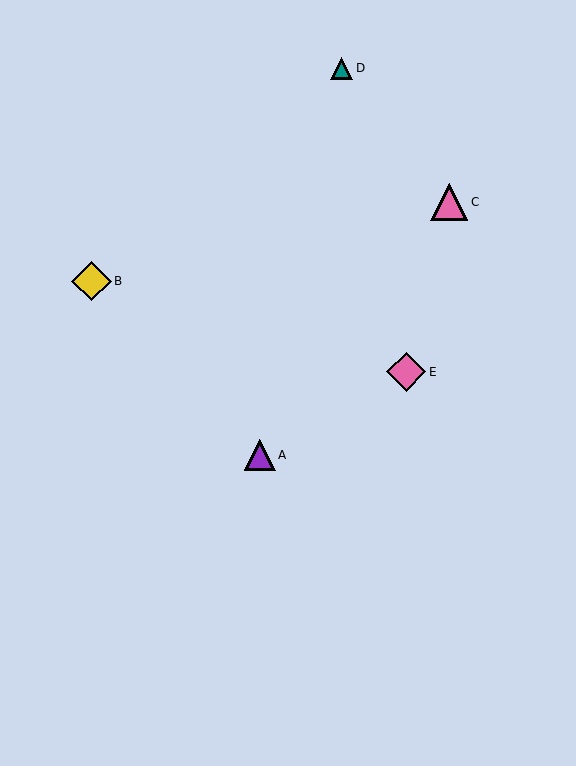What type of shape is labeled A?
Shape A is a purple triangle.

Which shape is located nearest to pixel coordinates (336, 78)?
The teal triangle (labeled D) at (342, 68) is nearest to that location.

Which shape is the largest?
The yellow diamond (labeled B) is the largest.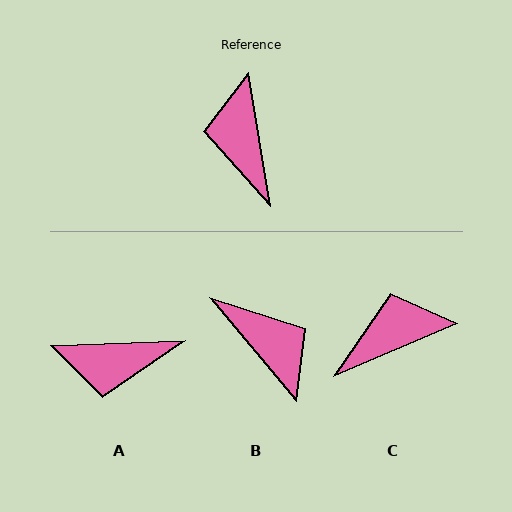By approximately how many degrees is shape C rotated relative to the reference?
Approximately 76 degrees clockwise.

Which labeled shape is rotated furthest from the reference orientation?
B, about 149 degrees away.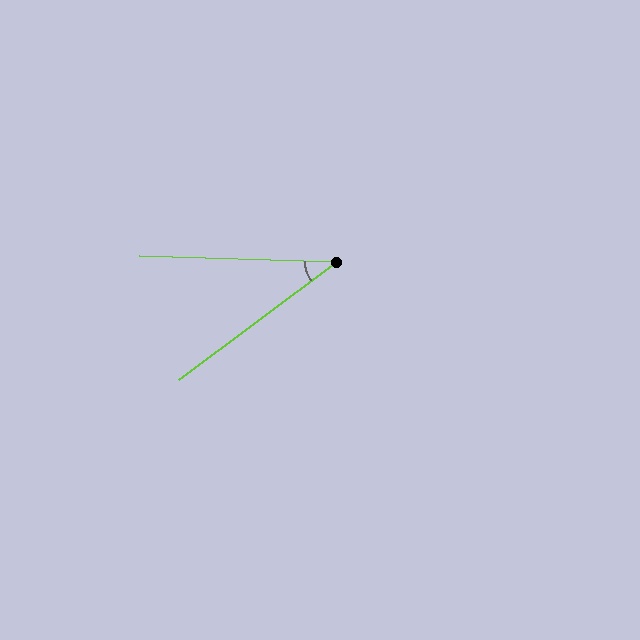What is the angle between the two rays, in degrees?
Approximately 38 degrees.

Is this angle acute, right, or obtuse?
It is acute.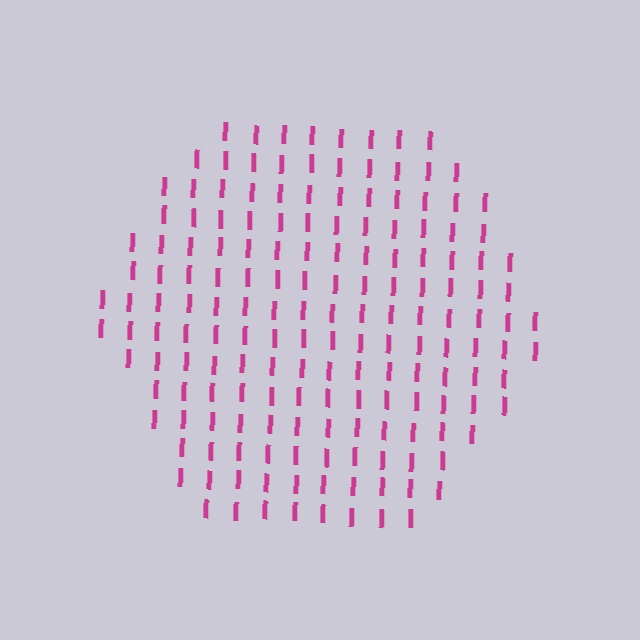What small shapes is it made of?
It is made of small letter I's.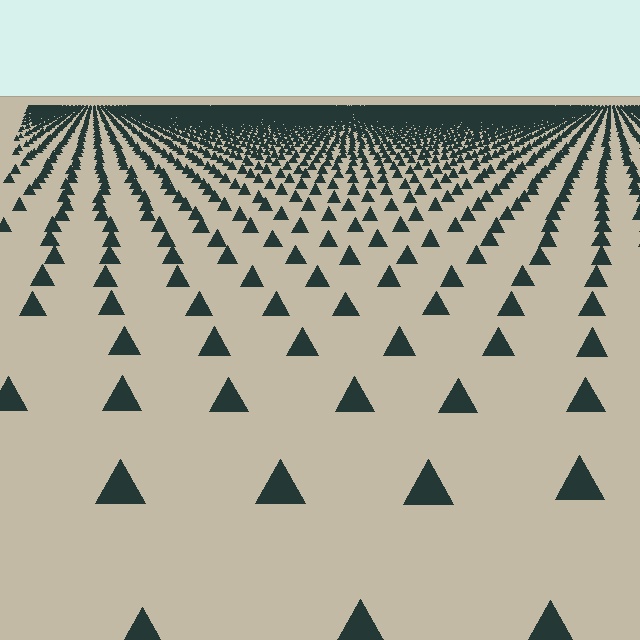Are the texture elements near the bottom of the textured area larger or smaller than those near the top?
Larger. Near the bottom, elements are closer to the viewer and appear at a bigger on-screen size.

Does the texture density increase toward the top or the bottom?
Density increases toward the top.